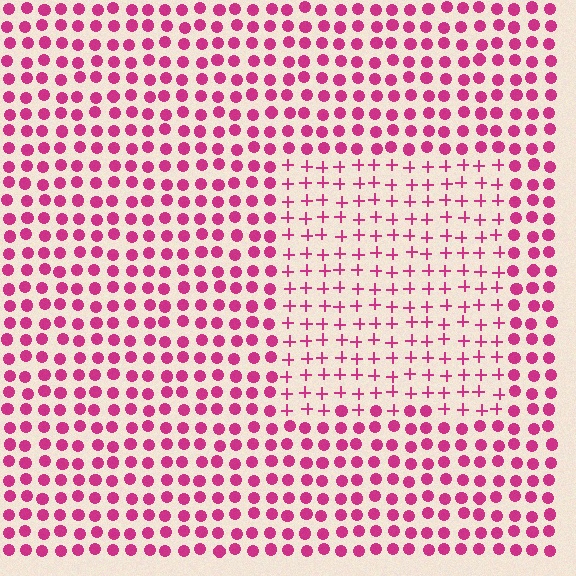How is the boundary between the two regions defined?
The boundary is defined by a change in element shape: plus signs inside vs. circles outside. All elements share the same color and spacing.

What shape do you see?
I see a rectangle.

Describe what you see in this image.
The image is filled with small magenta elements arranged in a uniform grid. A rectangle-shaped region contains plus signs, while the surrounding area contains circles. The boundary is defined purely by the change in element shape.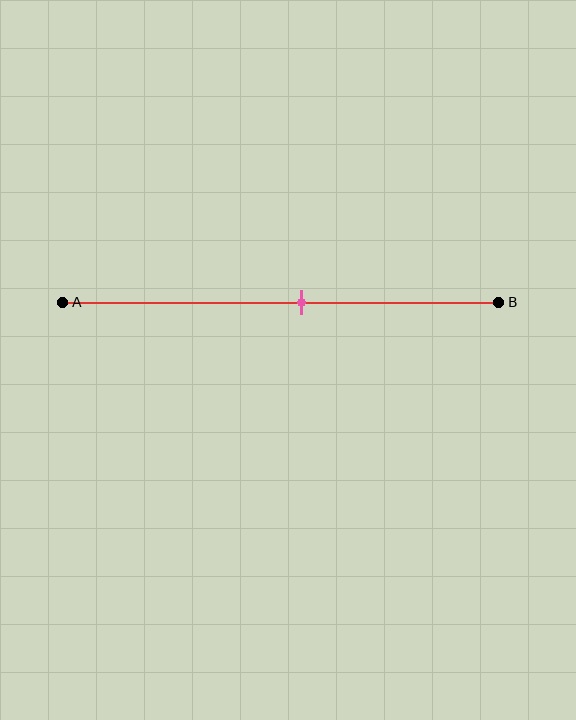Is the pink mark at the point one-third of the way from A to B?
No, the mark is at about 55% from A, not at the 33% one-third point.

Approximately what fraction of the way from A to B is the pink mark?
The pink mark is approximately 55% of the way from A to B.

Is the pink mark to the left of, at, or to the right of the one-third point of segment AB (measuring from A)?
The pink mark is to the right of the one-third point of segment AB.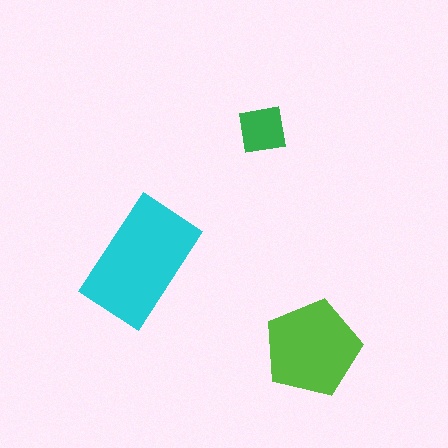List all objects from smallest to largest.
The green square, the lime pentagon, the cyan rectangle.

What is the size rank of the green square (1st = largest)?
3rd.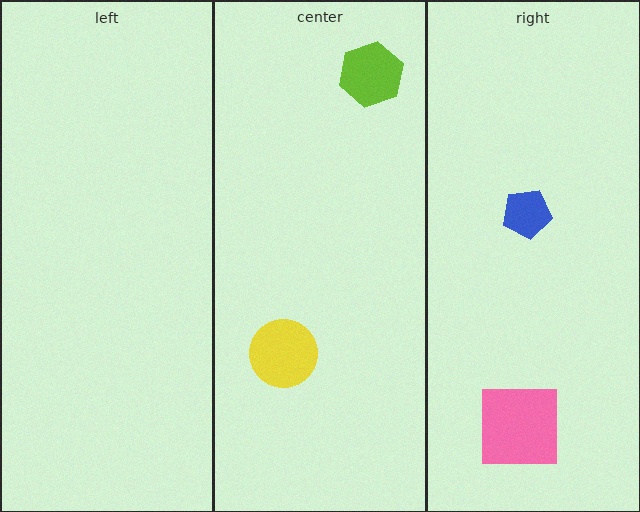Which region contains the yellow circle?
The center region.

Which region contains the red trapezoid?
The right region.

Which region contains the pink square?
The right region.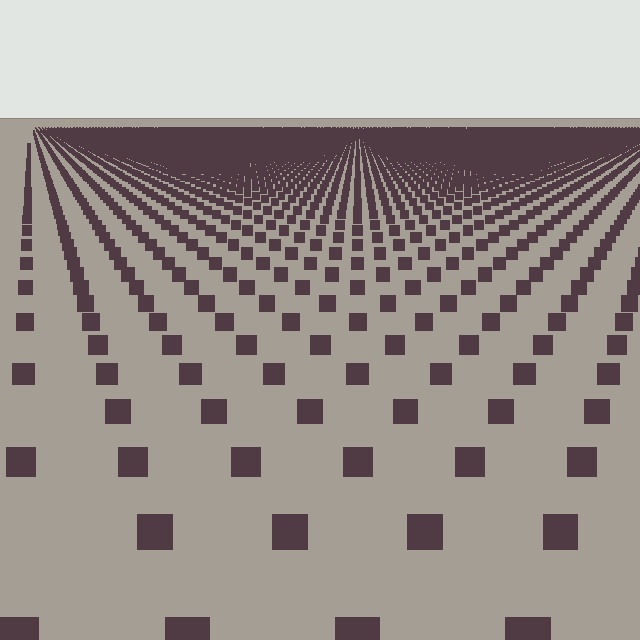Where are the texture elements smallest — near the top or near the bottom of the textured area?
Near the top.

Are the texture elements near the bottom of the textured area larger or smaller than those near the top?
Larger. Near the bottom, elements are closer to the viewer and appear at a bigger on-screen size.